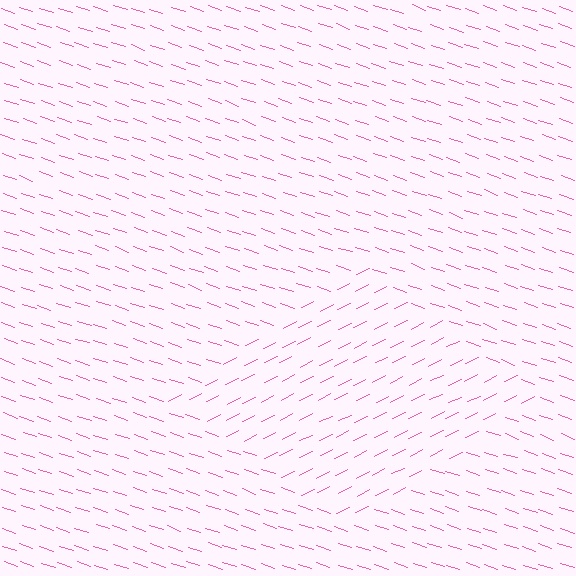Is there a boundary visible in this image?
Yes, there is a texture boundary formed by a change in line orientation.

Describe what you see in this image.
The image is filled with small pink line segments. A diamond region in the image has lines oriented differently from the surrounding lines, creating a visible texture boundary.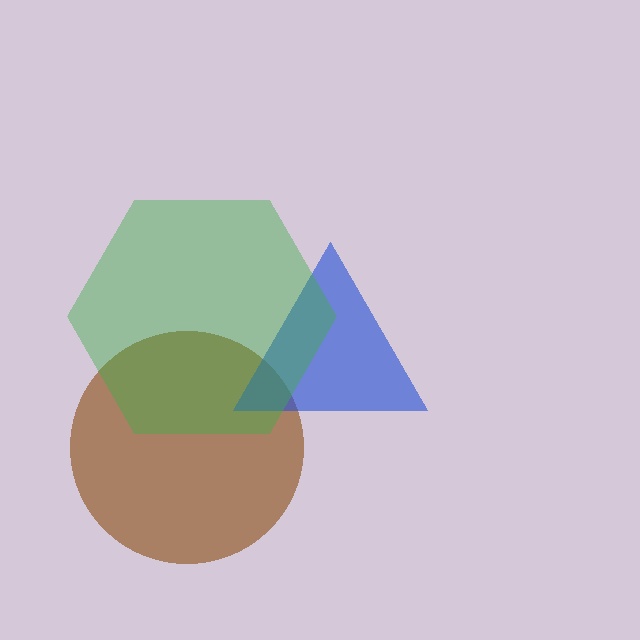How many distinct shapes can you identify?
There are 3 distinct shapes: a brown circle, a blue triangle, a green hexagon.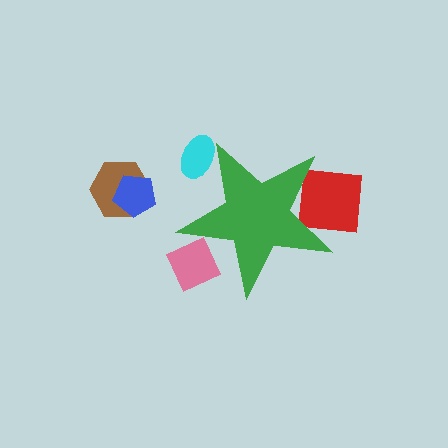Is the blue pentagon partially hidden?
No, the blue pentagon is fully visible.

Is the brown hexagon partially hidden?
No, the brown hexagon is fully visible.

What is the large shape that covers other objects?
A green star.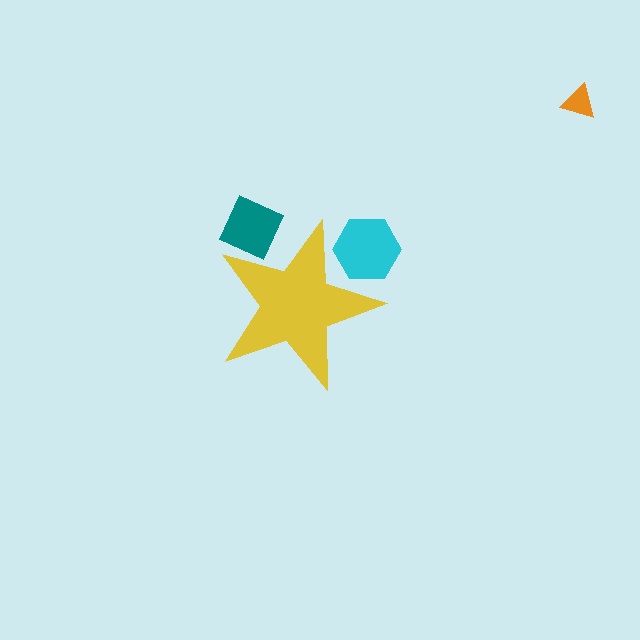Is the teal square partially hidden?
Yes, the teal square is partially hidden behind the yellow star.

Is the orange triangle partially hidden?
No, the orange triangle is fully visible.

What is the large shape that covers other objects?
A yellow star.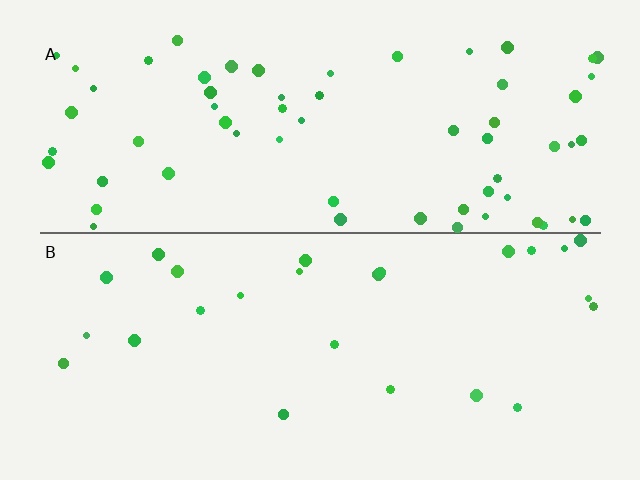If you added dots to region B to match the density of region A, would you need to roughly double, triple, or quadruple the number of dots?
Approximately triple.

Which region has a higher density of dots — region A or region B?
A (the top).